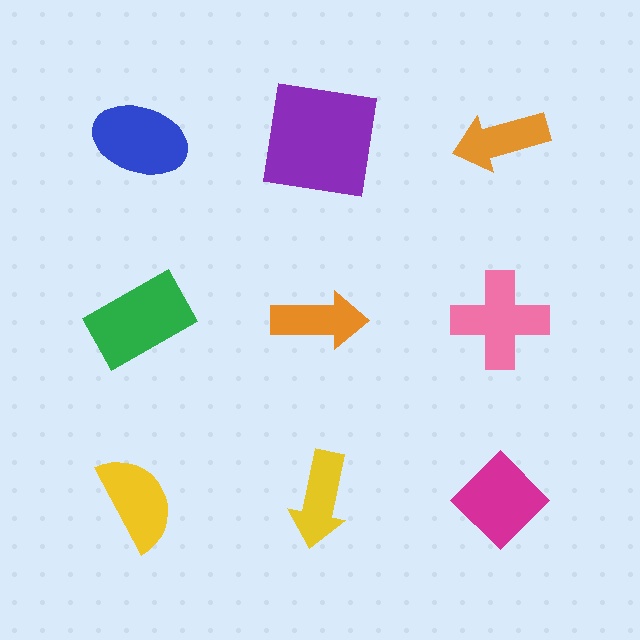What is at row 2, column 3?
A pink cross.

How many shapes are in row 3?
3 shapes.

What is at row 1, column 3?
An orange arrow.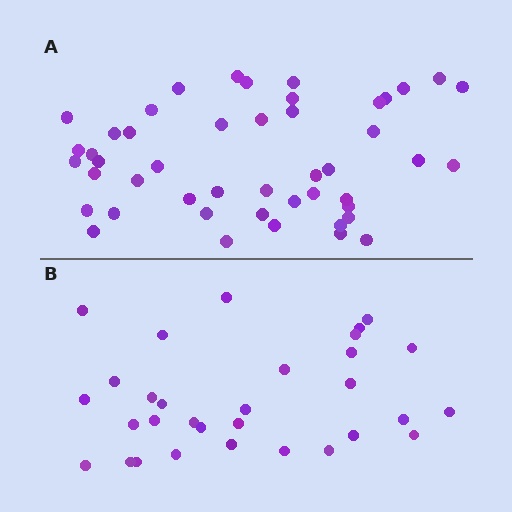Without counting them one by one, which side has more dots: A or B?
Region A (the top region) has more dots.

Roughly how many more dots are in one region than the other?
Region A has approximately 15 more dots than region B.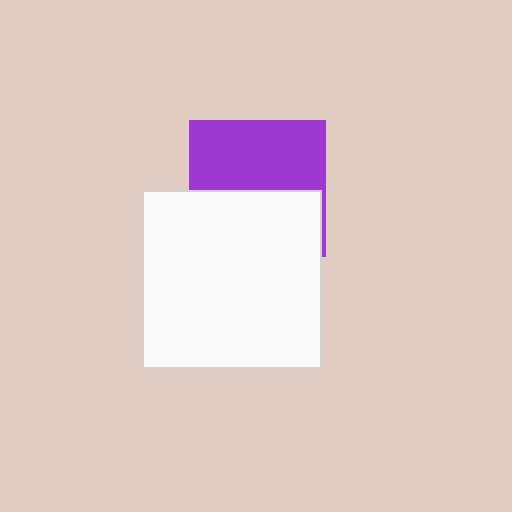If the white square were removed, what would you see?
You would see the complete purple square.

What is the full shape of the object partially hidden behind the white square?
The partially hidden object is a purple square.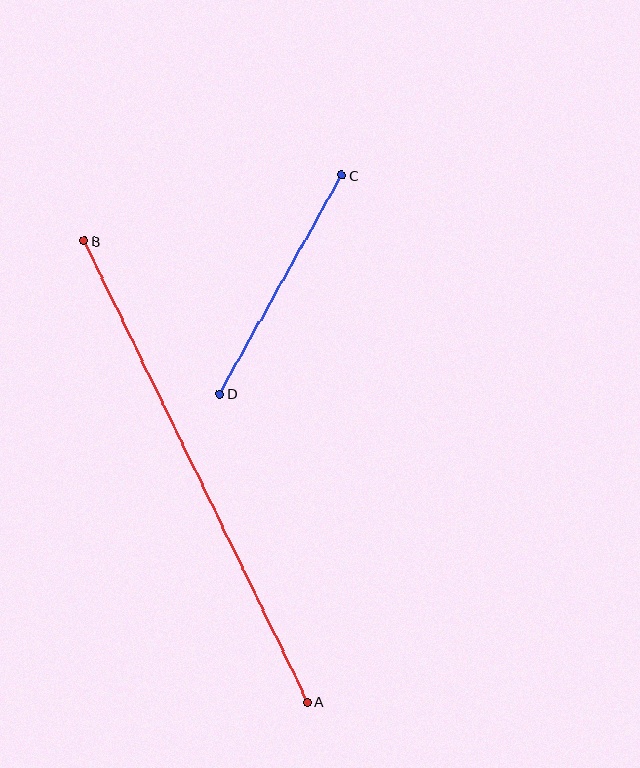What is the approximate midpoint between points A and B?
The midpoint is at approximately (196, 471) pixels.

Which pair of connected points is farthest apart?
Points A and B are farthest apart.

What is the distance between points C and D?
The distance is approximately 250 pixels.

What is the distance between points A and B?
The distance is approximately 512 pixels.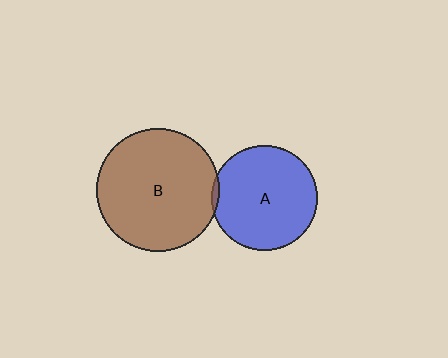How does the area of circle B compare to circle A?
Approximately 1.4 times.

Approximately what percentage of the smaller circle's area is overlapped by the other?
Approximately 5%.